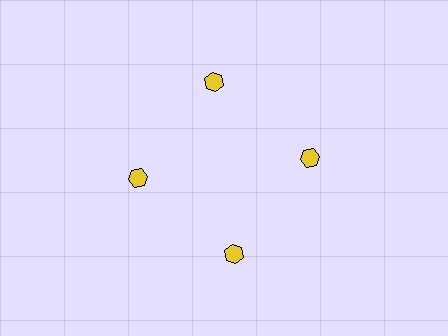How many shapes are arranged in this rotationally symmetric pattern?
There are 4 shapes, arranged in 4 groups of 1.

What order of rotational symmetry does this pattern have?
This pattern has 4-fold rotational symmetry.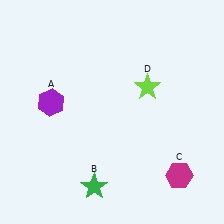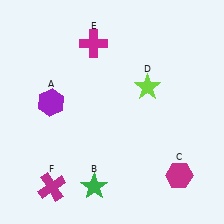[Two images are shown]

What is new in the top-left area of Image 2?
A magenta cross (E) was added in the top-left area of Image 2.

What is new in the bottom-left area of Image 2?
A magenta cross (F) was added in the bottom-left area of Image 2.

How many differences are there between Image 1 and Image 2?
There are 2 differences between the two images.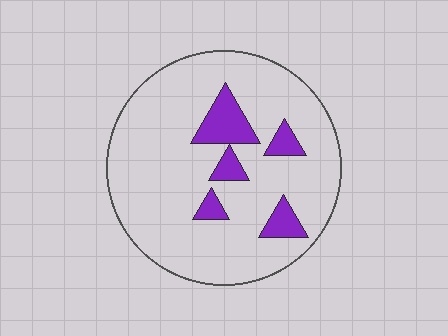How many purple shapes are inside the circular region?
5.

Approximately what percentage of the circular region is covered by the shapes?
Approximately 15%.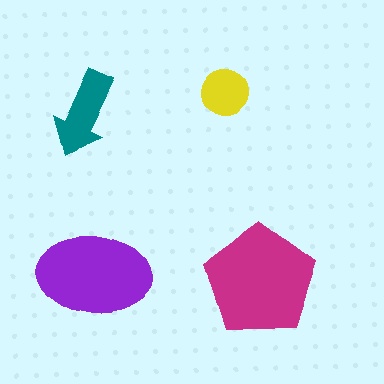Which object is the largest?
The magenta pentagon.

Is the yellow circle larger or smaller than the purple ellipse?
Smaller.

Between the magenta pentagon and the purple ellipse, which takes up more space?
The magenta pentagon.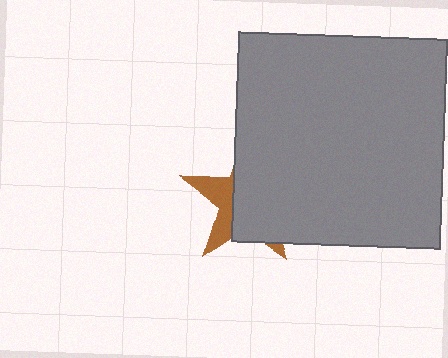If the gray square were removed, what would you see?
You would see the complete brown star.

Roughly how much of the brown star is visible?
A small part of it is visible (roughly 33%).